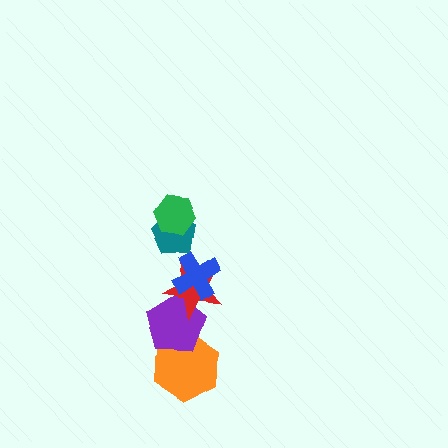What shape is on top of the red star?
The blue cross is on top of the red star.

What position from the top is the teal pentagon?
The teal pentagon is 2nd from the top.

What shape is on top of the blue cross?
The teal pentagon is on top of the blue cross.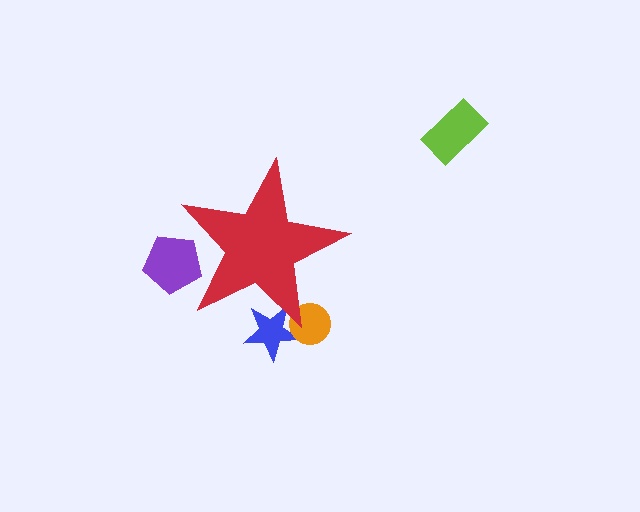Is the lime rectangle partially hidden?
No, the lime rectangle is fully visible.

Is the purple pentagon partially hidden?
Yes, the purple pentagon is partially hidden behind the red star.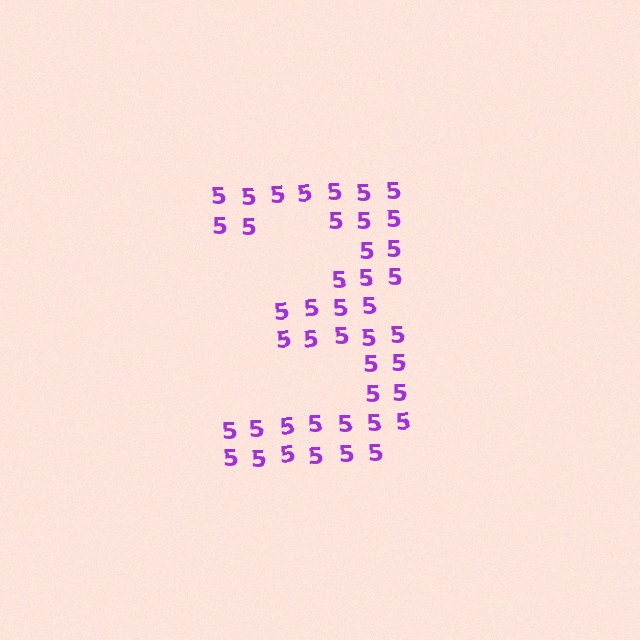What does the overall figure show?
The overall figure shows the digit 3.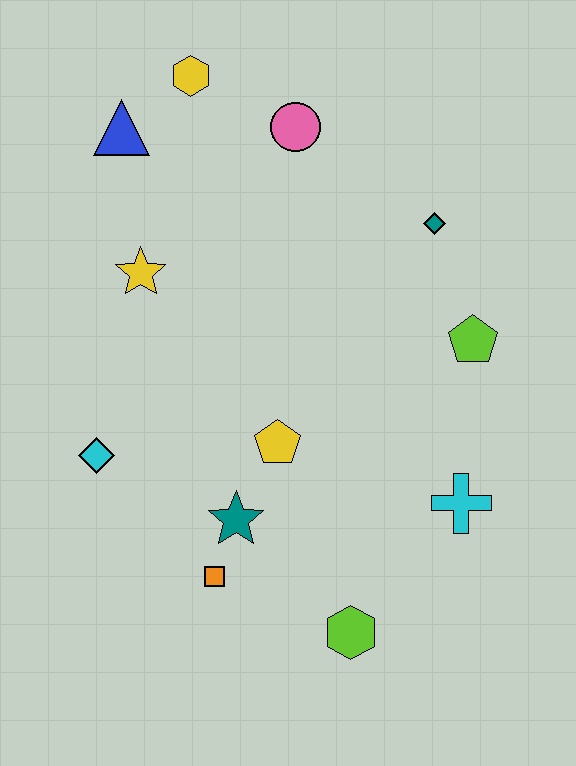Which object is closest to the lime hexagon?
The orange square is closest to the lime hexagon.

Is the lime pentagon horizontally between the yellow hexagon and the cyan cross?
No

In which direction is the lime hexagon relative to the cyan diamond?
The lime hexagon is to the right of the cyan diamond.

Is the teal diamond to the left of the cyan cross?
Yes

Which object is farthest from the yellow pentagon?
The yellow hexagon is farthest from the yellow pentagon.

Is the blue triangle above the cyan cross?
Yes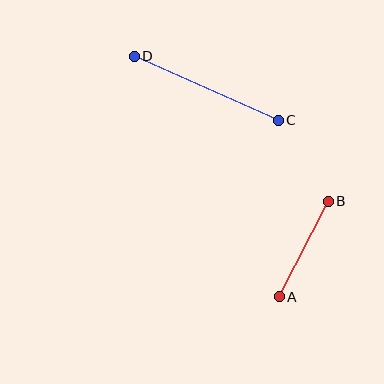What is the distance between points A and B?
The distance is approximately 108 pixels.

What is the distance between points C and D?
The distance is approximately 157 pixels.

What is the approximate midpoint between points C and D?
The midpoint is at approximately (206, 88) pixels.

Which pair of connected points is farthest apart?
Points C and D are farthest apart.